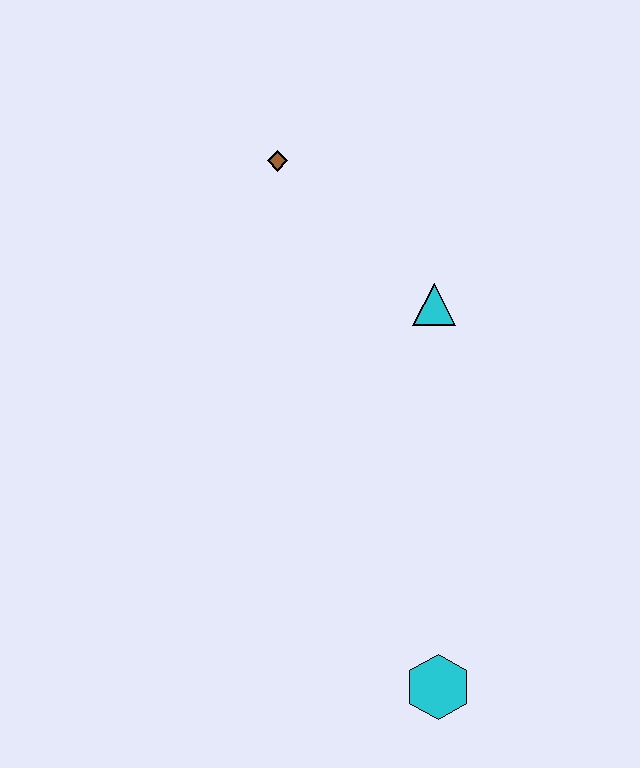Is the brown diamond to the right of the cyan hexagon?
No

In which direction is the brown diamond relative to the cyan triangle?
The brown diamond is to the left of the cyan triangle.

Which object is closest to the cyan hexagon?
The cyan triangle is closest to the cyan hexagon.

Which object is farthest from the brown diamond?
The cyan hexagon is farthest from the brown diamond.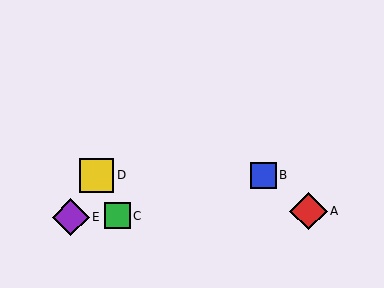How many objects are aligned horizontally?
2 objects (B, D) are aligned horizontally.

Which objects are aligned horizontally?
Objects B, D are aligned horizontally.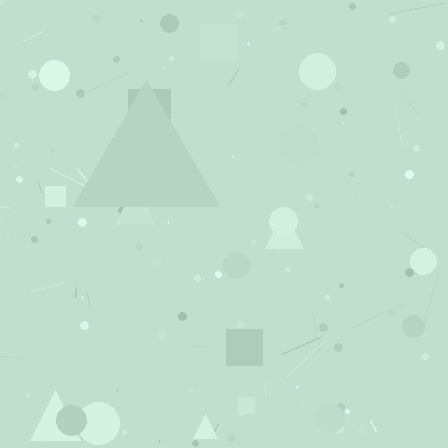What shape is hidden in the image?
A triangle is hidden in the image.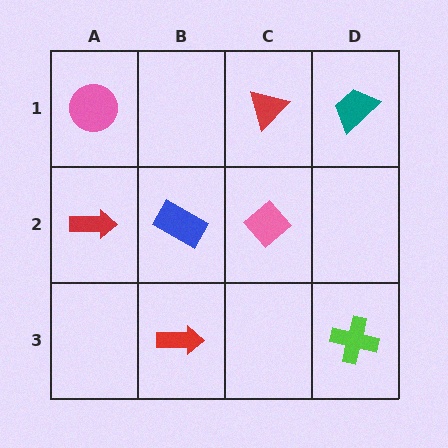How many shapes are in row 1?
3 shapes.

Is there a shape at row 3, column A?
No, that cell is empty.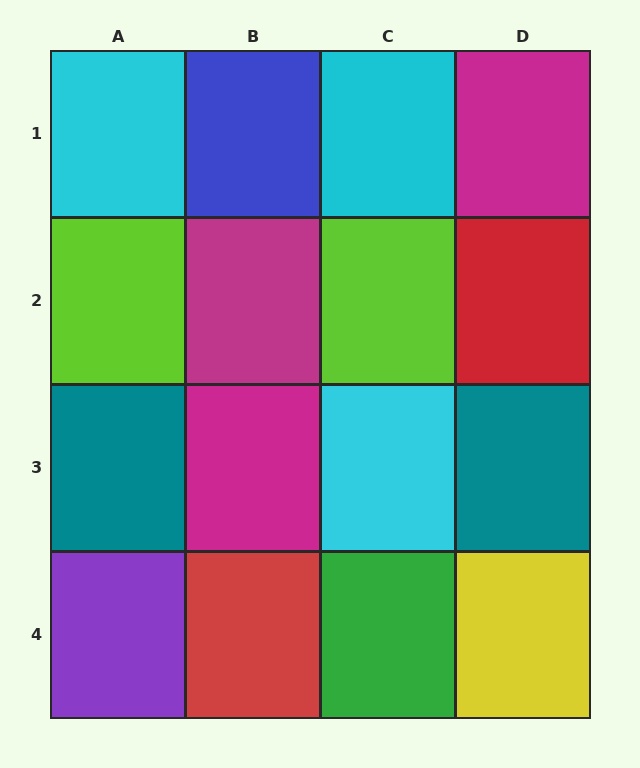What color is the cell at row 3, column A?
Teal.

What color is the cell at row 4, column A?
Purple.